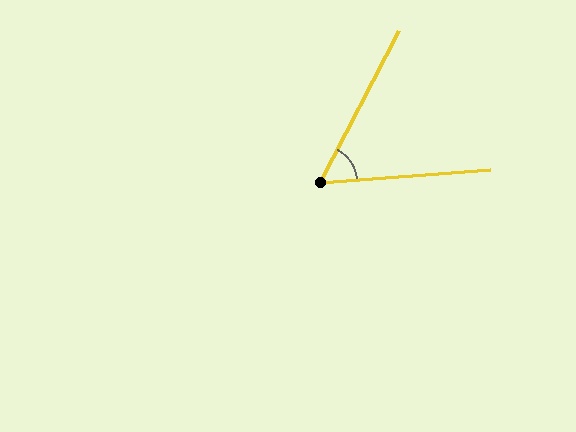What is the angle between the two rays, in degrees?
Approximately 58 degrees.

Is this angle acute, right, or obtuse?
It is acute.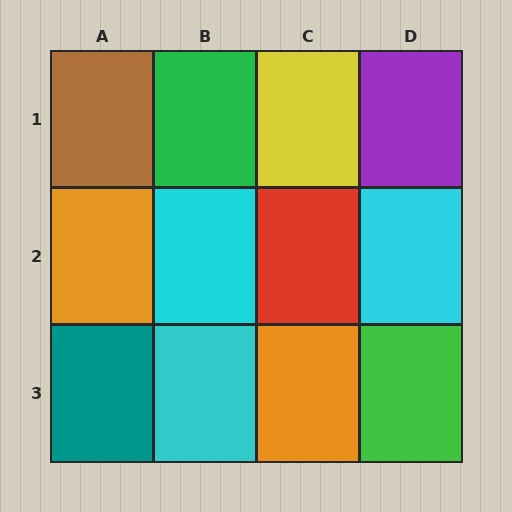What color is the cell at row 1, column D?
Purple.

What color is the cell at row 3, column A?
Teal.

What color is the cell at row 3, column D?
Green.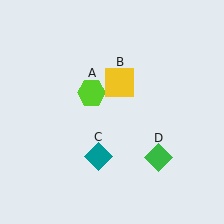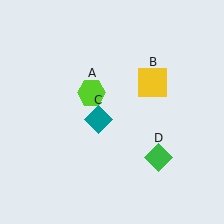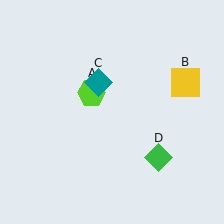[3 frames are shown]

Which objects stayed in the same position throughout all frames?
Lime hexagon (object A) and green diamond (object D) remained stationary.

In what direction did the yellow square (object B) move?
The yellow square (object B) moved right.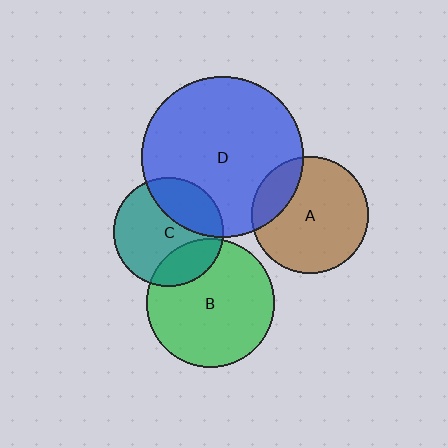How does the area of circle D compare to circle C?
Approximately 2.2 times.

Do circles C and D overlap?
Yes.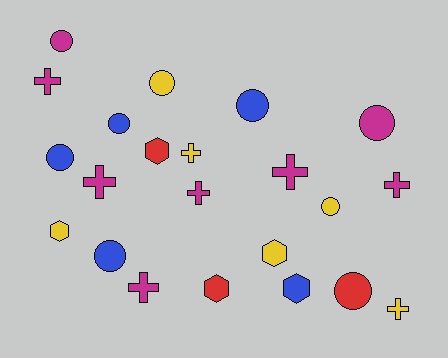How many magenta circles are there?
There are 2 magenta circles.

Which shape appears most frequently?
Circle, with 9 objects.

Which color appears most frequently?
Magenta, with 8 objects.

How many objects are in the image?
There are 22 objects.